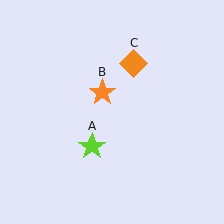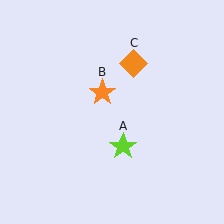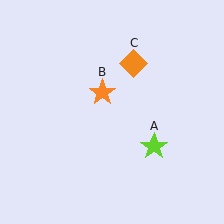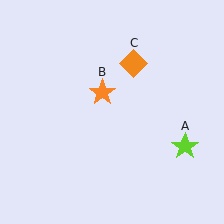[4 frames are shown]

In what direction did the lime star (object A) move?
The lime star (object A) moved right.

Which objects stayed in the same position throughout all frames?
Orange star (object B) and orange diamond (object C) remained stationary.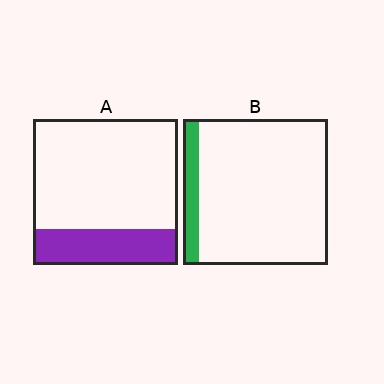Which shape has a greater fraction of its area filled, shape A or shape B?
Shape A.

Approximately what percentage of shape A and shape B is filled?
A is approximately 25% and B is approximately 10%.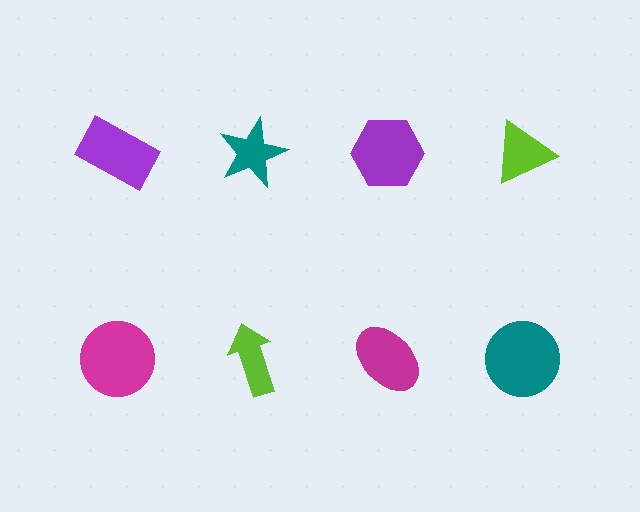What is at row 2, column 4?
A teal circle.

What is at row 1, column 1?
A purple rectangle.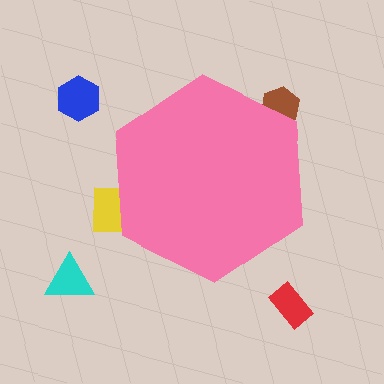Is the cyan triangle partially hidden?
No, the cyan triangle is fully visible.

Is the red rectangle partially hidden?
No, the red rectangle is fully visible.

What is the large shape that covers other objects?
A pink hexagon.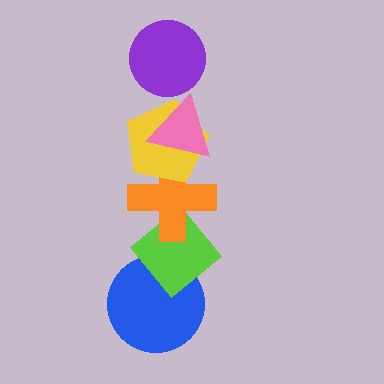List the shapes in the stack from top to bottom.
From top to bottom: the purple circle, the pink triangle, the yellow pentagon, the orange cross, the lime diamond, the blue circle.